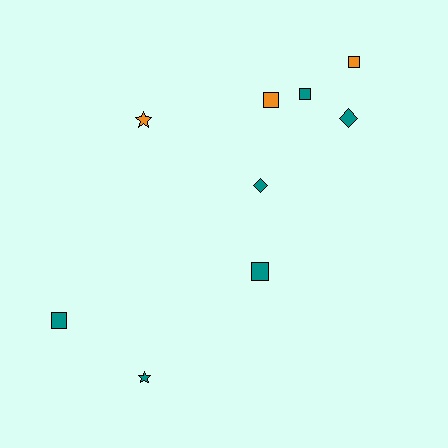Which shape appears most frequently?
Square, with 5 objects.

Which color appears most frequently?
Teal, with 6 objects.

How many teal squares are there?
There are 3 teal squares.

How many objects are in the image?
There are 9 objects.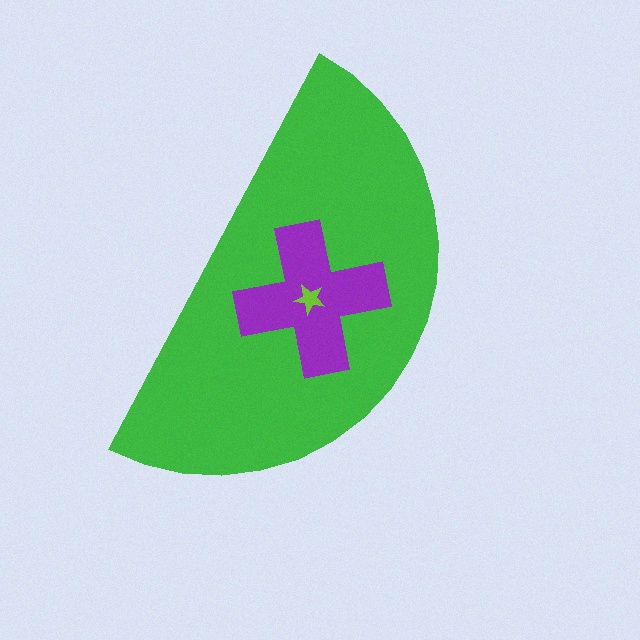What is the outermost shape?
The green semicircle.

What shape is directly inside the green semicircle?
The purple cross.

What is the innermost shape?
The lime star.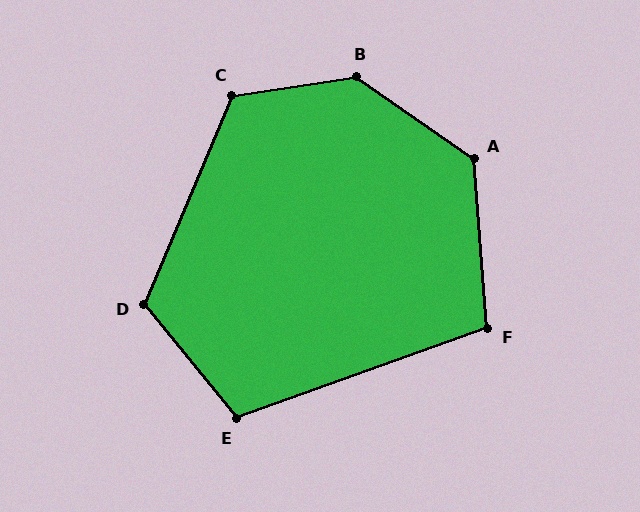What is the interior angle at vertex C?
Approximately 122 degrees (obtuse).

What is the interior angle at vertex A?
Approximately 129 degrees (obtuse).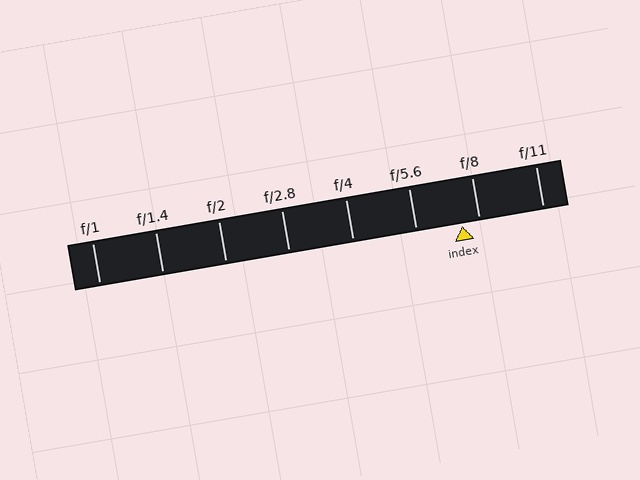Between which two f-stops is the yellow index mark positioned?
The index mark is between f/5.6 and f/8.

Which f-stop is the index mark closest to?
The index mark is closest to f/8.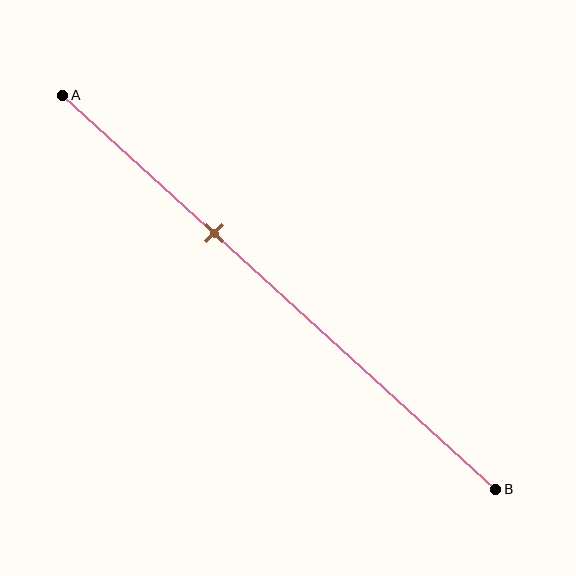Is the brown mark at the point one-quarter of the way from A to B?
No, the mark is at about 35% from A, not at the 25% one-quarter point.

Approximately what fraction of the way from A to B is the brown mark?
The brown mark is approximately 35% of the way from A to B.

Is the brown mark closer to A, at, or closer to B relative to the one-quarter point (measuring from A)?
The brown mark is closer to point B than the one-quarter point of segment AB.